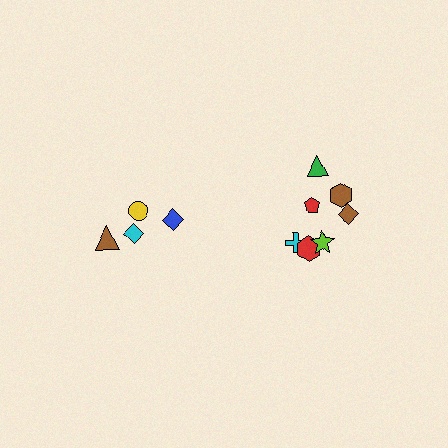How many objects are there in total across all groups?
There are 11 objects.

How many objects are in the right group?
There are 7 objects.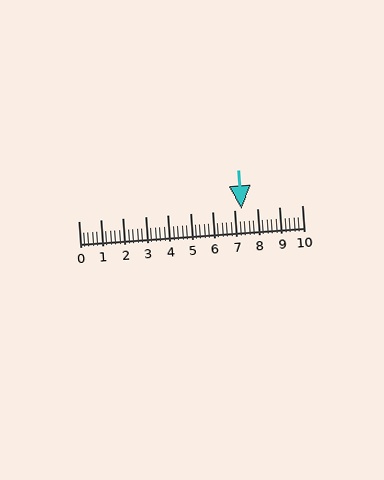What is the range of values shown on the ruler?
The ruler shows values from 0 to 10.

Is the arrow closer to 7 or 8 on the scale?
The arrow is closer to 7.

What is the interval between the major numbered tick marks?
The major tick marks are spaced 1 units apart.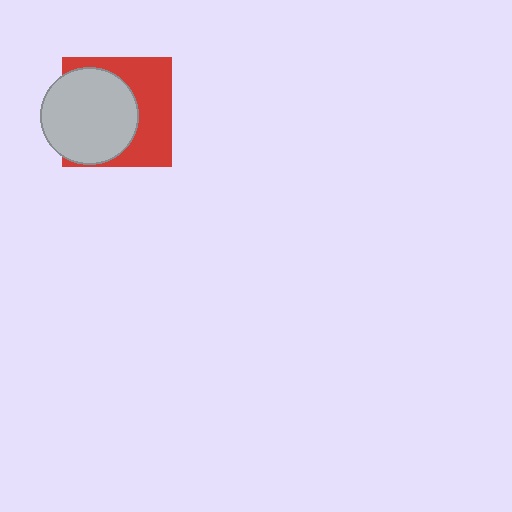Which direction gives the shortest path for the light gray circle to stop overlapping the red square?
Moving left gives the shortest separation.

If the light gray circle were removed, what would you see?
You would see the complete red square.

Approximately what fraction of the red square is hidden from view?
Roughly 53% of the red square is hidden behind the light gray circle.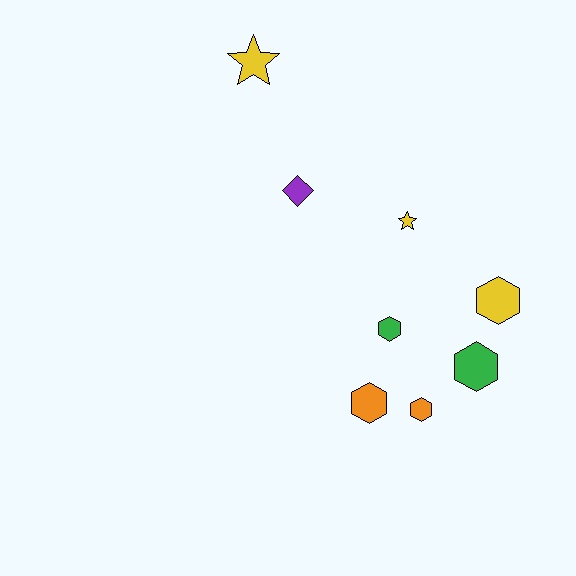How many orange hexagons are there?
There are 2 orange hexagons.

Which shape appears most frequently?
Hexagon, with 5 objects.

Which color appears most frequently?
Yellow, with 3 objects.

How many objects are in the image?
There are 8 objects.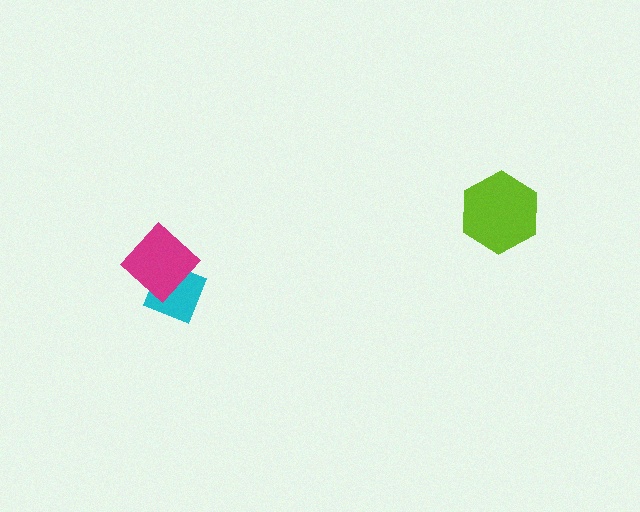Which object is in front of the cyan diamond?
The magenta diamond is in front of the cyan diamond.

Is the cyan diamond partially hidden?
Yes, it is partially covered by another shape.